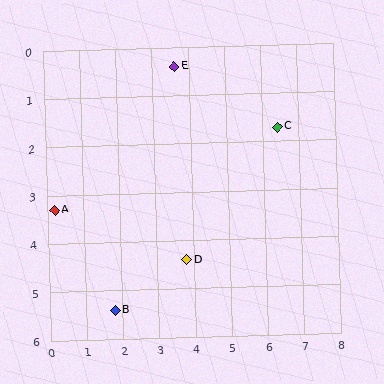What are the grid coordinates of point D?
Point D is at approximately (3.8, 4.4).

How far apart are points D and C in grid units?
Points D and C are about 3.7 grid units apart.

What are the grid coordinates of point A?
Point A is at approximately (0.2, 3.3).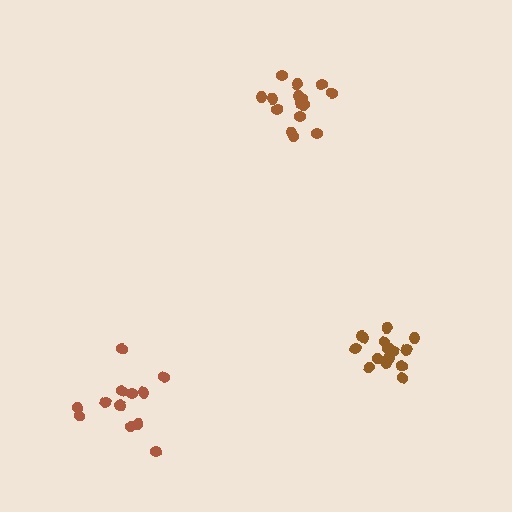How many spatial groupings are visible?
There are 3 spatial groupings.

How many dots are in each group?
Group 1: 12 dots, Group 2: 17 dots, Group 3: 16 dots (45 total).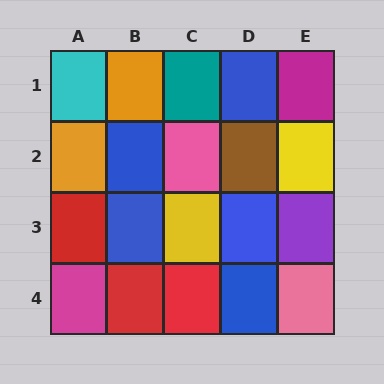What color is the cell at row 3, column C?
Yellow.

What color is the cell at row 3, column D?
Blue.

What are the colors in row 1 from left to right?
Cyan, orange, teal, blue, magenta.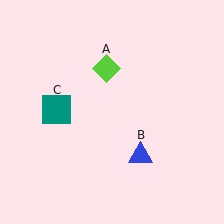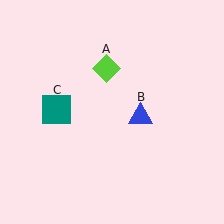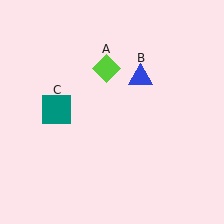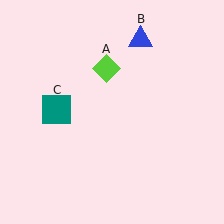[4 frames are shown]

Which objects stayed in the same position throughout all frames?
Lime diamond (object A) and teal square (object C) remained stationary.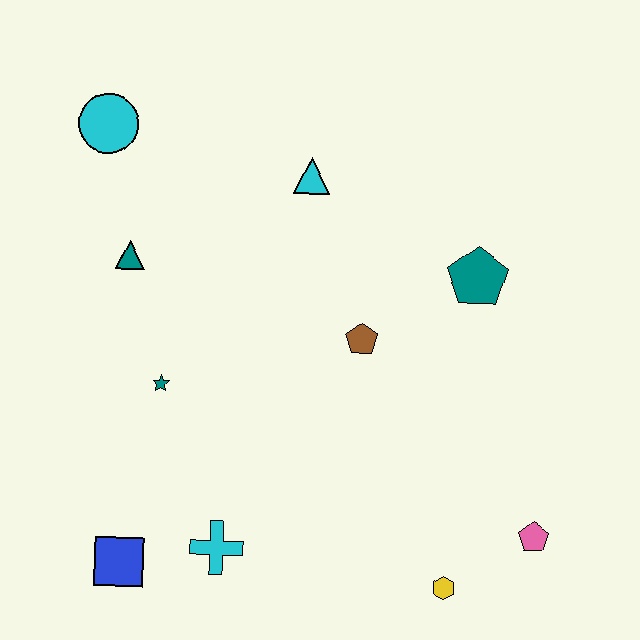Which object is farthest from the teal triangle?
The pink pentagon is farthest from the teal triangle.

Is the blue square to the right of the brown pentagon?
No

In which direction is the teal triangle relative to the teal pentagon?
The teal triangle is to the left of the teal pentagon.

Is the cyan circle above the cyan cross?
Yes